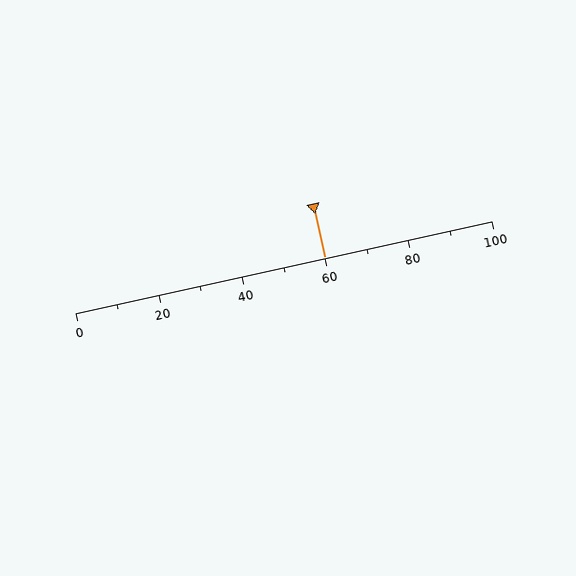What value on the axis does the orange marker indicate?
The marker indicates approximately 60.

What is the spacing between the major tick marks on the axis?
The major ticks are spaced 20 apart.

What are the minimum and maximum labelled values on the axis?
The axis runs from 0 to 100.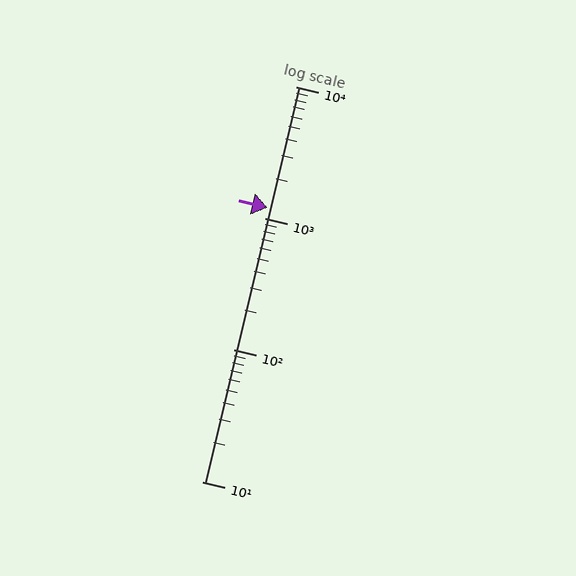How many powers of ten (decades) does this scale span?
The scale spans 3 decades, from 10 to 10000.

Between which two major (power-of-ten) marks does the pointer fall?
The pointer is between 1000 and 10000.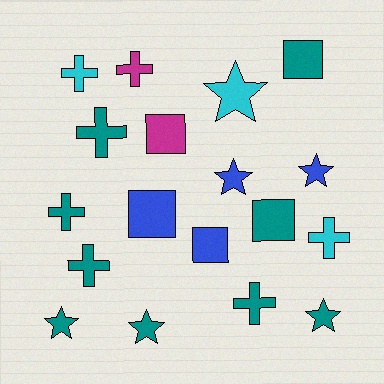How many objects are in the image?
There are 18 objects.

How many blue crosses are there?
There are no blue crosses.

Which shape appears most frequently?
Cross, with 7 objects.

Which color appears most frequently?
Teal, with 9 objects.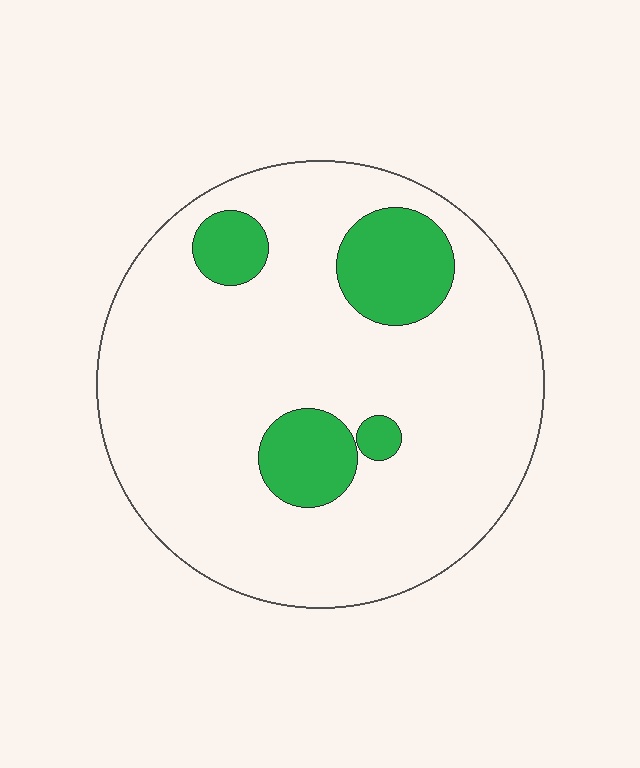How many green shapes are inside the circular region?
4.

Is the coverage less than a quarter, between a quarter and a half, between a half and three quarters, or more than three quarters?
Less than a quarter.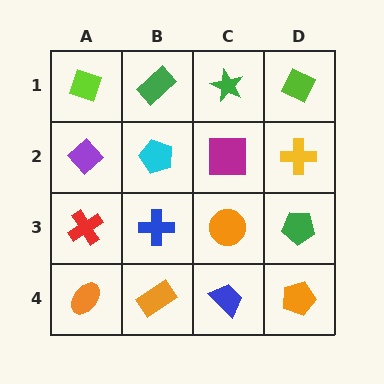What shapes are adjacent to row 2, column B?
A green rectangle (row 1, column B), a blue cross (row 3, column B), a purple diamond (row 2, column A), a magenta square (row 2, column C).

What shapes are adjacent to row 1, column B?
A cyan pentagon (row 2, column B), a lime diamond (row 1, column A), a green star (row 1, column C).